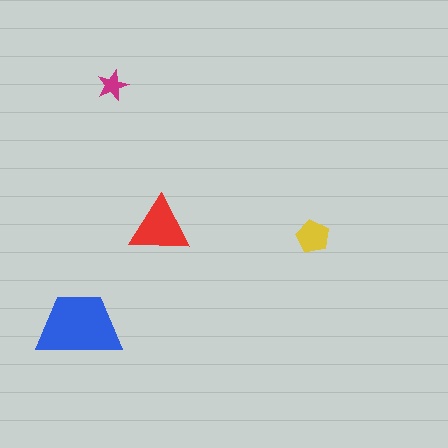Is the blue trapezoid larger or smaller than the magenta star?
Larger.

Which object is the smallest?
The magenta star.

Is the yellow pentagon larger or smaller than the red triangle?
Smaller.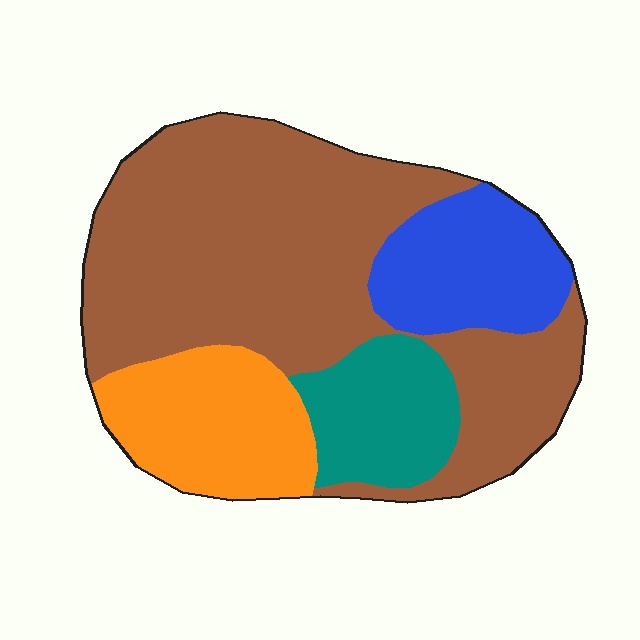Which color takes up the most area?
Brown, at roughly 55%.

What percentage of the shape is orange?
Orange covers around 15% of the shape.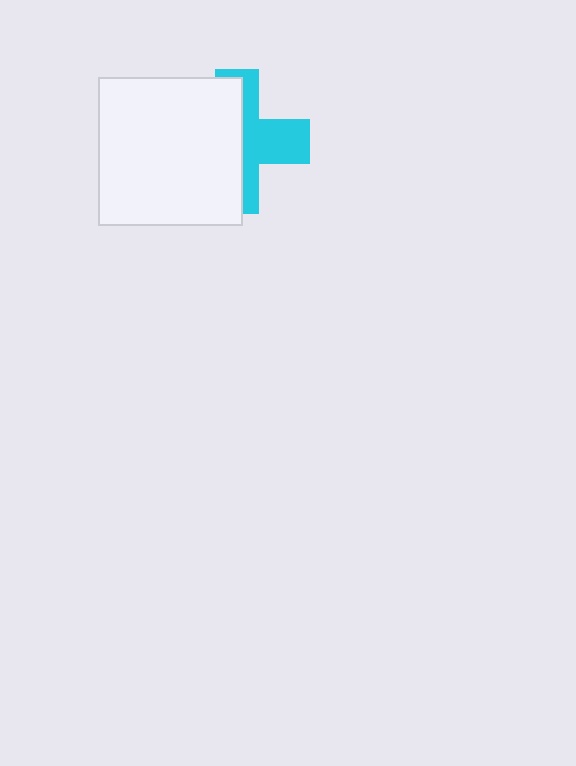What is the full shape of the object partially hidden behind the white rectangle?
The partially hidden object is a cyan cross.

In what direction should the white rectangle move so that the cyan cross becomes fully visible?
The white rectangle should move left. That is the shortest direction to clear the overlap and leave the cyan cross fully visible.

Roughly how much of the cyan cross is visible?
A small part of it is visible (roughly 44%).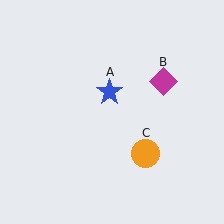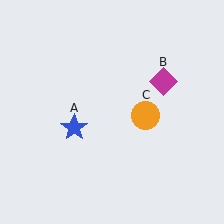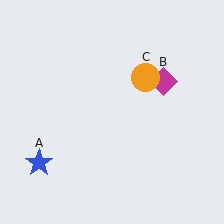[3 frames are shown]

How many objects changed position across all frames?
2 objects changed position: blue star (object A), orange circle (object C).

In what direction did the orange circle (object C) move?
The orange circle (object C) moved up.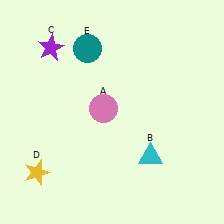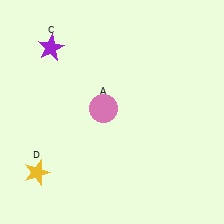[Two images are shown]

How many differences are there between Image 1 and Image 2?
There are 2 differences between the two images.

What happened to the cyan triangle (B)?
The cyan triangle (B) was removed in Image 2. It was in the bottom-right area of Image 1.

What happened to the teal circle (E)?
The teal circle (E) was removed in Image 2. It was in the top-left area of Image 1.